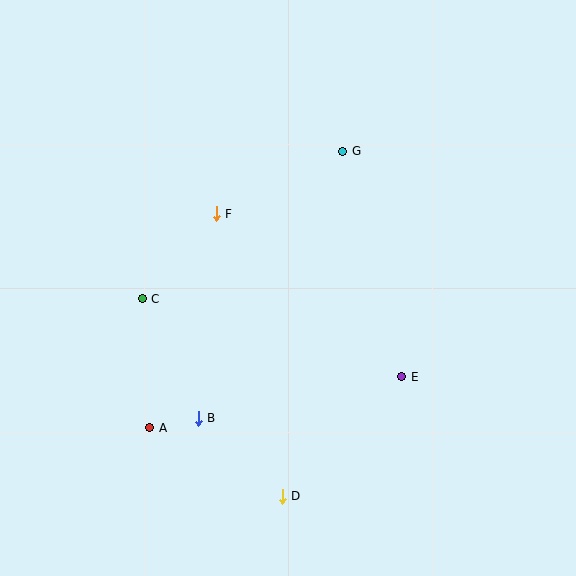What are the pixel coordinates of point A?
Point A is at (150, 428).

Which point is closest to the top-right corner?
Point G is closest to the top-right corner.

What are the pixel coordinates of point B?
Point B is at (198, 418).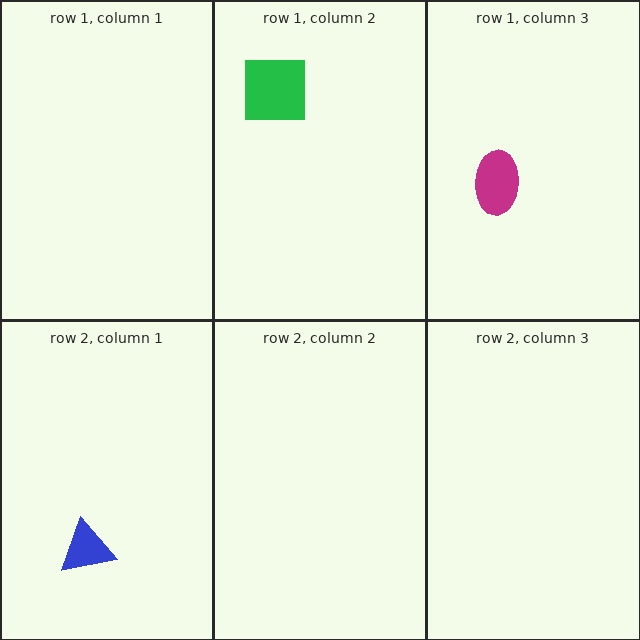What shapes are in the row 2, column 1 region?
The blue triangle.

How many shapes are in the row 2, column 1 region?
1.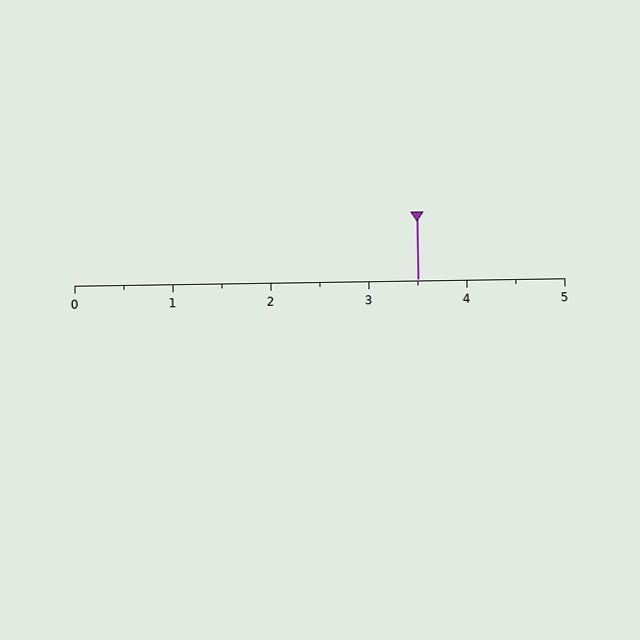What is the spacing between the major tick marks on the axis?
The major ticks are spaced 1 apart.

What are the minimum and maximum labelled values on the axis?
The axis runs from 0 to 5.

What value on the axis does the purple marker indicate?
The marker indicates approximately 3.5.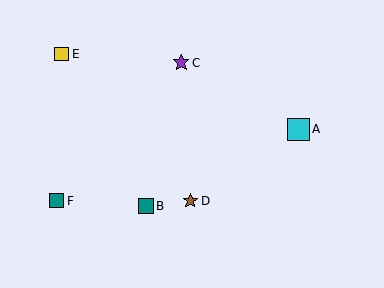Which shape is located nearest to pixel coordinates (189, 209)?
The brown star (labeled D) at (190, 201) is nearest to that location.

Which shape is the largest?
The cyan square (labeled A) is the largest.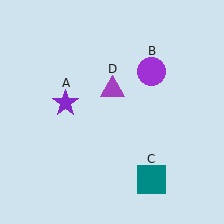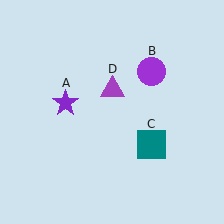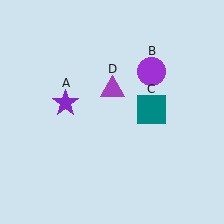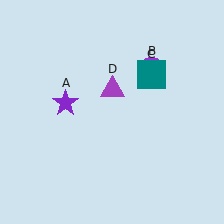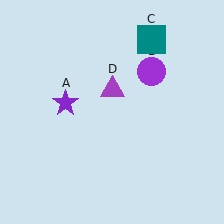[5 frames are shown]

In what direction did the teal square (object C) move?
The teal square (object C) moved up.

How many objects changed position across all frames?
1 object changed position: teal square (object C).